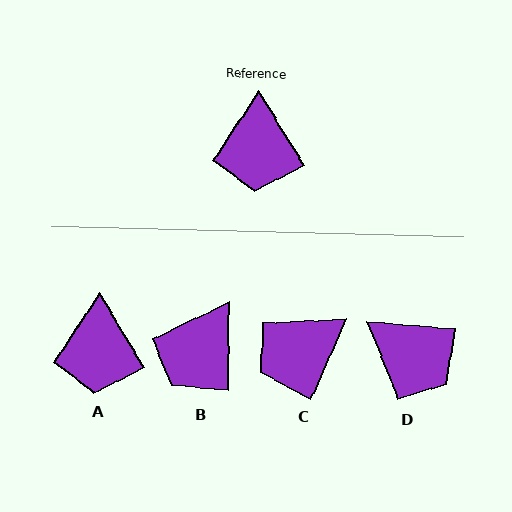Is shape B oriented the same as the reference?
No, it is off by about 32 degrees.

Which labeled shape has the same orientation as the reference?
A.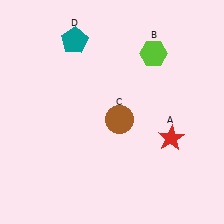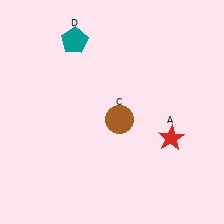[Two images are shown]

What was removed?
The lime hexagon (B) was removed in Image 2.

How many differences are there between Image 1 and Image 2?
There is 1 difference between the two images.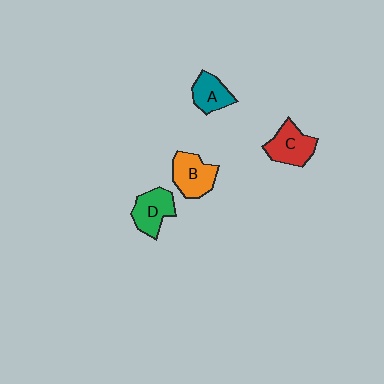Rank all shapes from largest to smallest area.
From largest to smallest: B (orange), C (red), D (green), A (teal).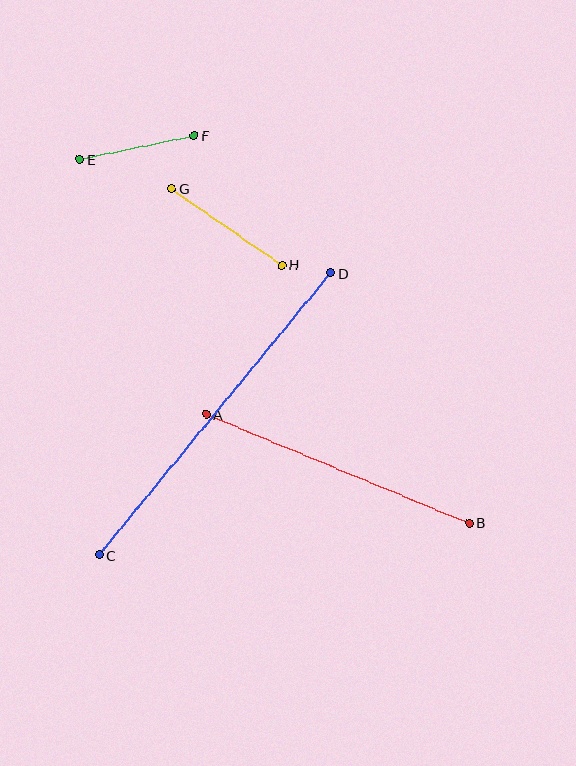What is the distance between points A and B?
The distance is approximately 284 pixels.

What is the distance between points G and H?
The distance is approximately 134 pixels.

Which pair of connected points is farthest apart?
Points C and D are farthest apart.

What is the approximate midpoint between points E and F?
The midpoint is at approximately (137, 148) pixels.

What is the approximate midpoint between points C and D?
The midpoint is at approximately (215, 414) pixels.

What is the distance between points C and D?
The distance is approximately 365 pixels.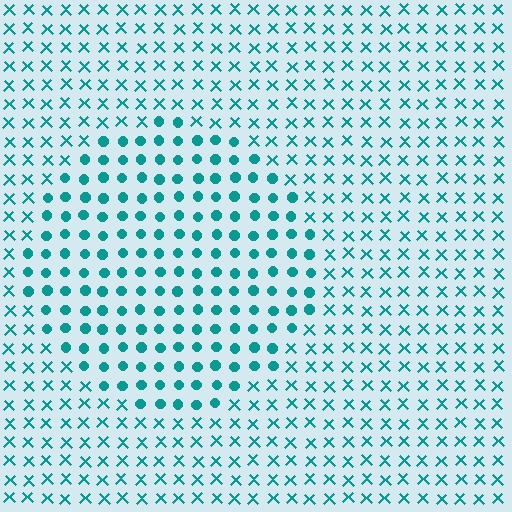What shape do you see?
I see a circle.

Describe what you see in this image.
The image is filled with small teal elements arranged in a uniform grid. A circle-shaped region contains circles, while the surrounding area contains X marks. The boundary is defined purely by the change in element shape.